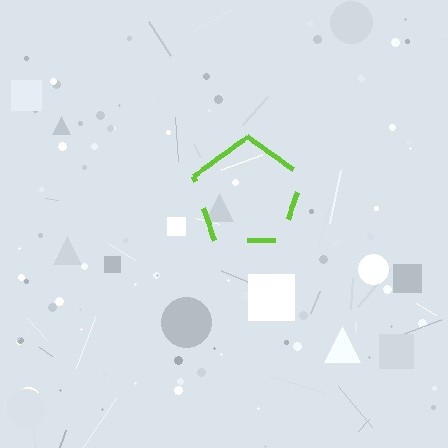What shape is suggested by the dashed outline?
The dashed outline suggests a pentagon.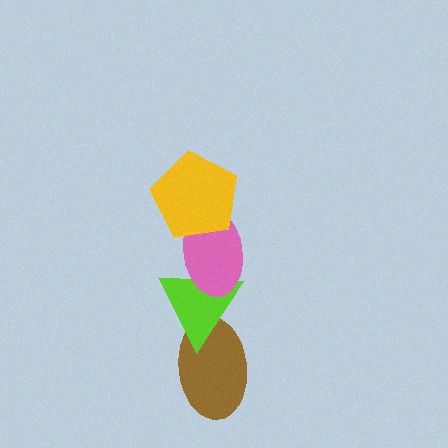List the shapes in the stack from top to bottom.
From top to bottom: the yellow pentagon, the pink ellipse, the lime triangle, the brown ellipse.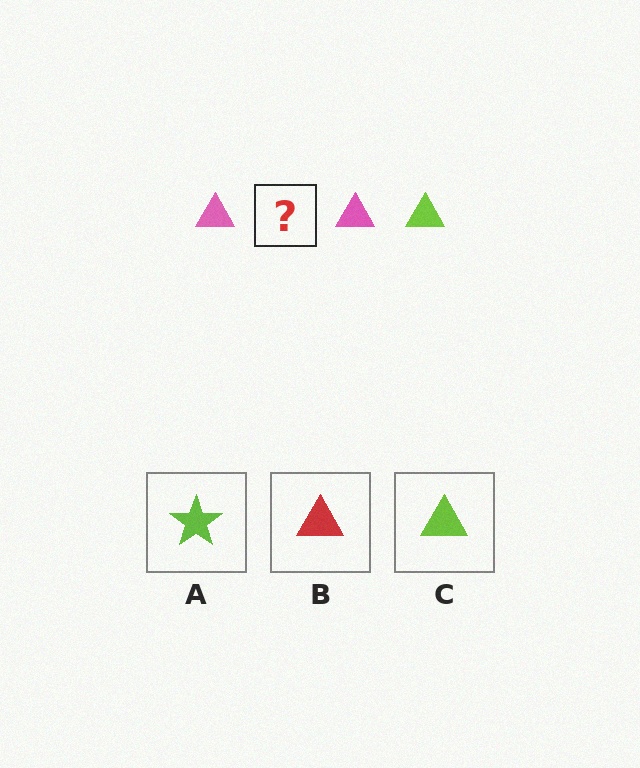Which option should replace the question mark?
Option C.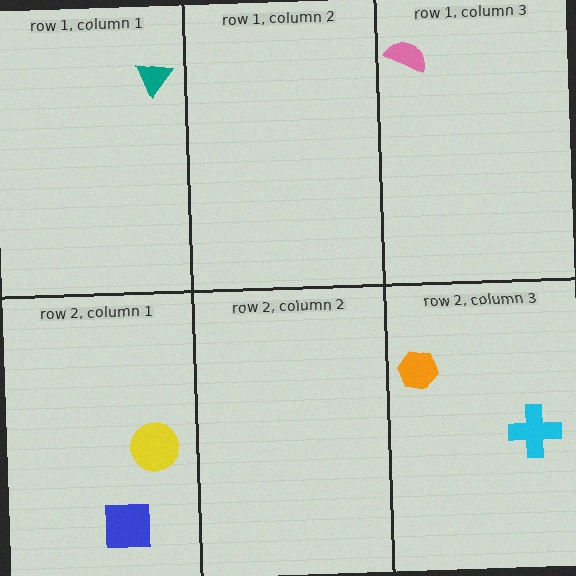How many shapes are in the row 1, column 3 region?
1.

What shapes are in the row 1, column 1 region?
The teal triangle.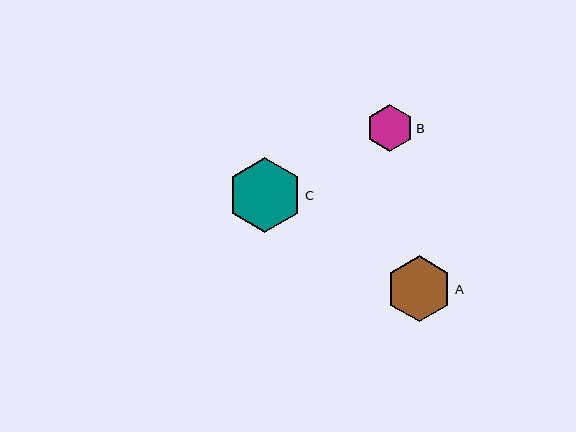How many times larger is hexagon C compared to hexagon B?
Hexagon C is approximately 1.6 times the size of hexagon B.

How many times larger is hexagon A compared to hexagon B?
Hexagon A is approximately 1.4 times the size of hexagon B.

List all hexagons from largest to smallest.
From largest to smallest: C, A, B.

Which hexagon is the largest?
Hexagon C is the largest with a size of approximately 75 pixels.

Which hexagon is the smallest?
Hexagon B is the smallest with a size of approximately 48 pixels.